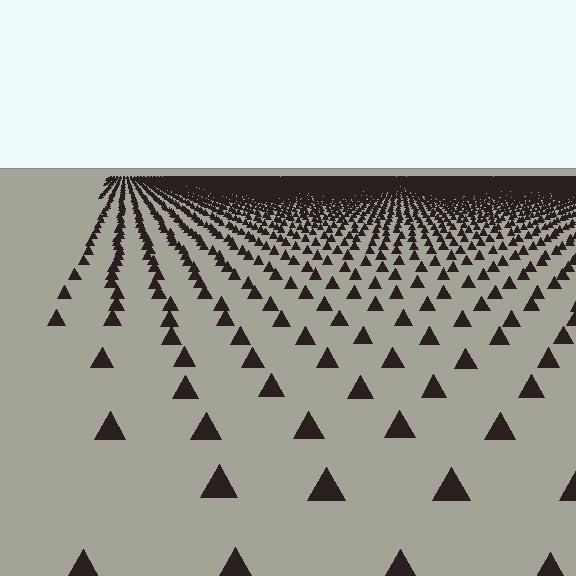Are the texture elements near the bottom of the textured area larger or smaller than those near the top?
Larger. Near the bottom, elements are closer to the viewer and appear at a bigger on-screen size.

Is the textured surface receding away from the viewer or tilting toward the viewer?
The surface is receding away from the viewer. Texture elements get smaller and denser toward the top.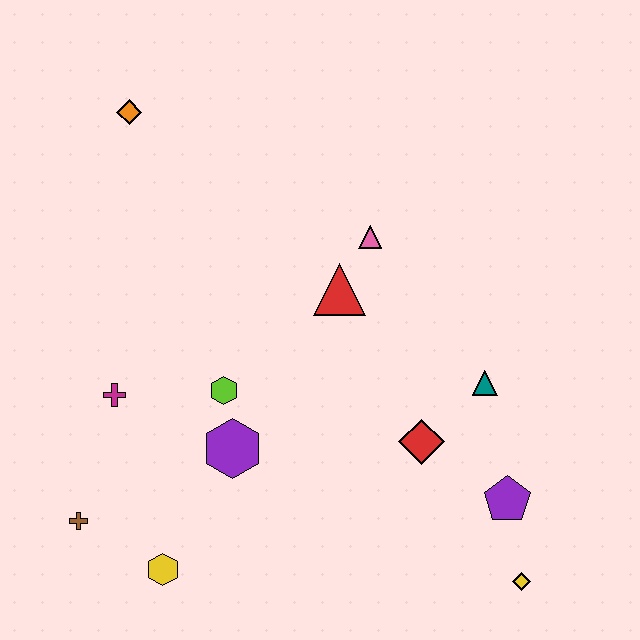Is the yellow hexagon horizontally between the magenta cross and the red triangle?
Yes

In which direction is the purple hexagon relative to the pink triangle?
The purple hexagon is below the pink triangle.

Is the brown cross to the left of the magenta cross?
Yes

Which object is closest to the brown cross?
The yellow hexagon is closest to the brown cross.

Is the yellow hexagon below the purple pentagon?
Yes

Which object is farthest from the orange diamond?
The yellow diamond is farthest from the orange diamond.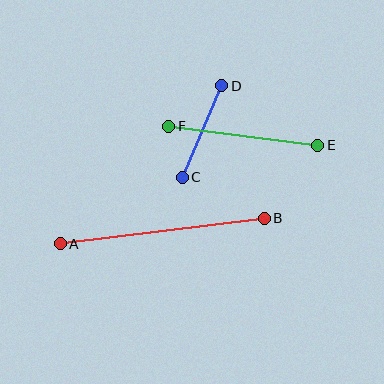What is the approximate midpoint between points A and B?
The midpoint is at approximately (162, 231) pixels.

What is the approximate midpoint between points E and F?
The midpoint is at approximately (243, 136) pixels.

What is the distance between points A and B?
The distance is approximately 206 pixels.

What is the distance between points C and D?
The distance is approximately 99 pixels.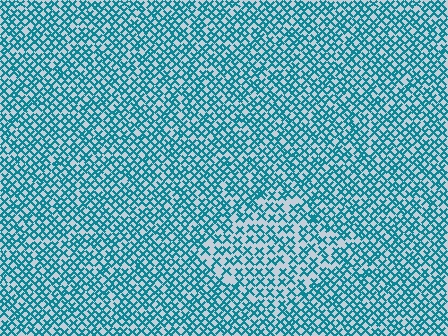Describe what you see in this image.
The image contains small teal elements arranged at two different densities. A diamond-shaped region is visible where the elements are less densely packed than the surrounding area.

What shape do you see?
I see a diamond.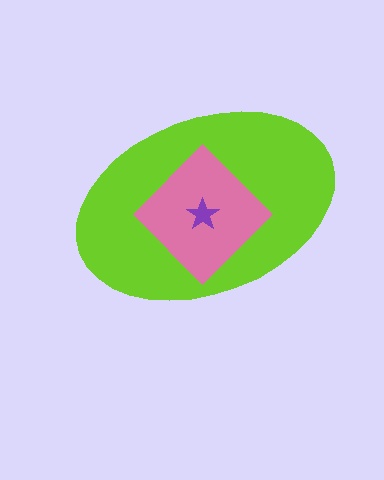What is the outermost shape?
The lime ellipse.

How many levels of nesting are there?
3.